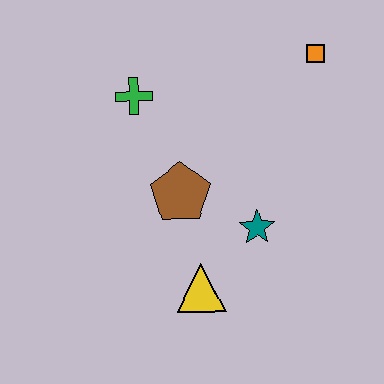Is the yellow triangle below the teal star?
Yes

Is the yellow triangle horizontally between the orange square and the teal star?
No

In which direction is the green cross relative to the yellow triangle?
The green cross is above the yellow triangle.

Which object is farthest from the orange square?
The yellow triangle is farthest from the orange square.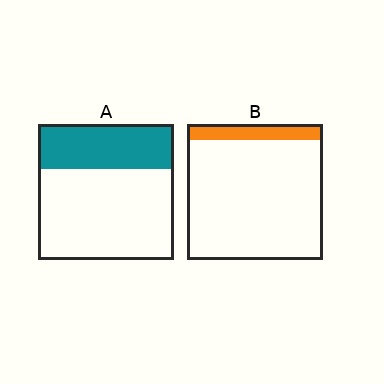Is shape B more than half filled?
No.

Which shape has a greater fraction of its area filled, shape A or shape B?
Shape A.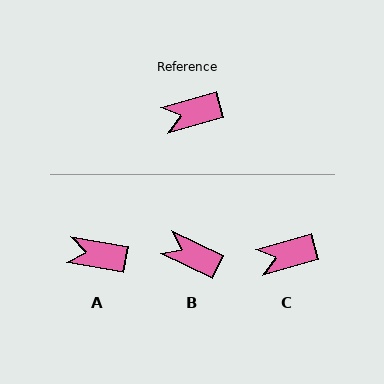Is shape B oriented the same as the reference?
No, it is off by about 42 degrees.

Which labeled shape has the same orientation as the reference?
C.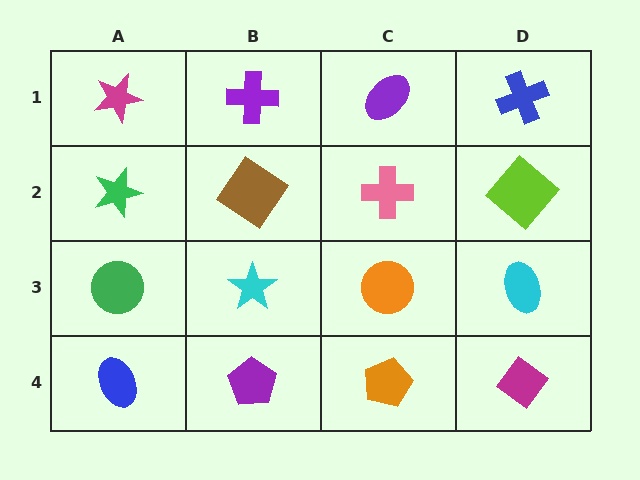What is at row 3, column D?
A cyan ellipse.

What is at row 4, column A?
A blue ellipse.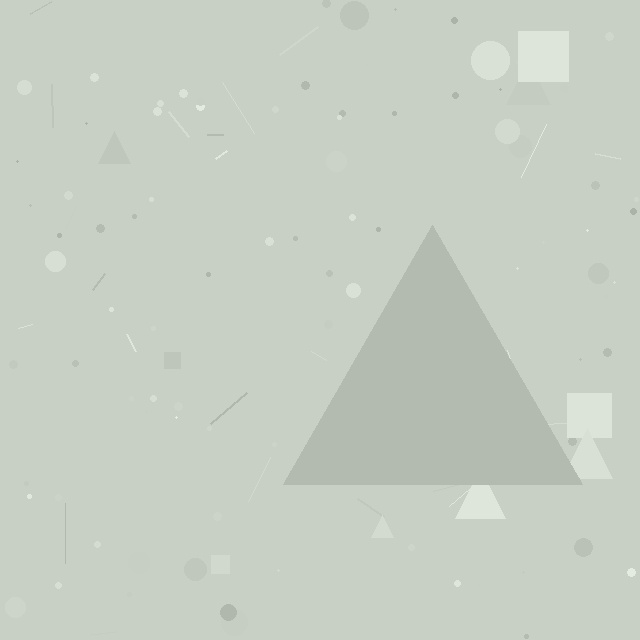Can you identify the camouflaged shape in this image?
The camouflaged shape is a triangle.